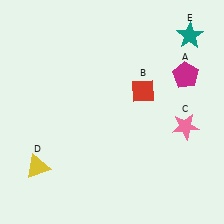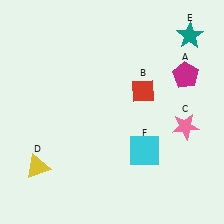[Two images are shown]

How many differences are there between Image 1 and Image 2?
There is 1 difference between the two images.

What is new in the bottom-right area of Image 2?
A cyan square (F) was added in the bottom-right area of Image 2.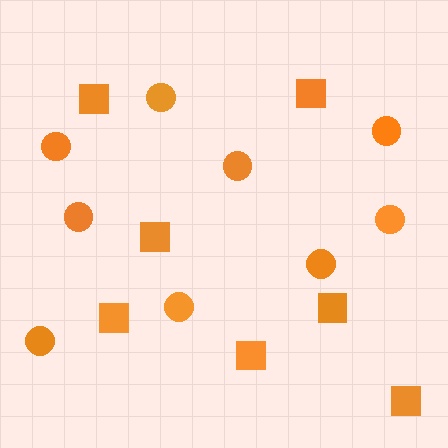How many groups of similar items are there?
There are 2 groups: one group of circles (9) and one group of squares (7).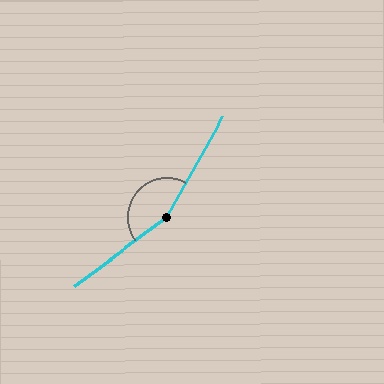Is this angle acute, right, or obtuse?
It is obtuse.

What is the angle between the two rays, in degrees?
Approximately 155 degrees.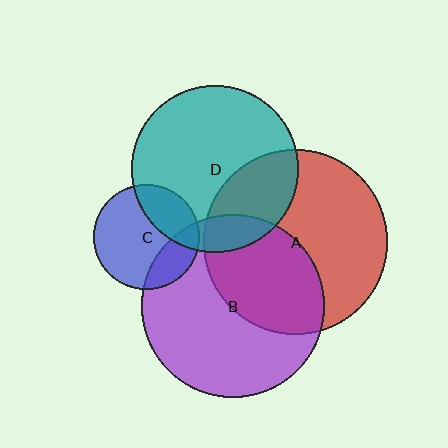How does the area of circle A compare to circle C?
Approximately 3.0 times.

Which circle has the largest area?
Circle A (red).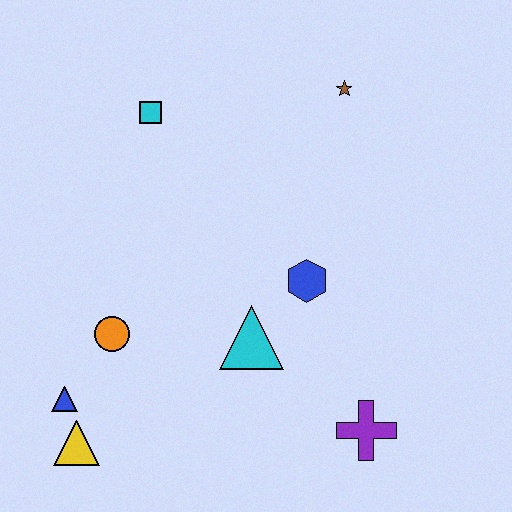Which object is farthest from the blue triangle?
The brown star is farthest from the blue triangle.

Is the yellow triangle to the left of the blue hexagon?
Yes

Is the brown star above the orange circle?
Yes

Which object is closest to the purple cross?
The cyan triangle is closest to the purple cross.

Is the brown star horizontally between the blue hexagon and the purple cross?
Yes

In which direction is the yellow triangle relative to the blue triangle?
The yellow triangle is below the blue triangle.